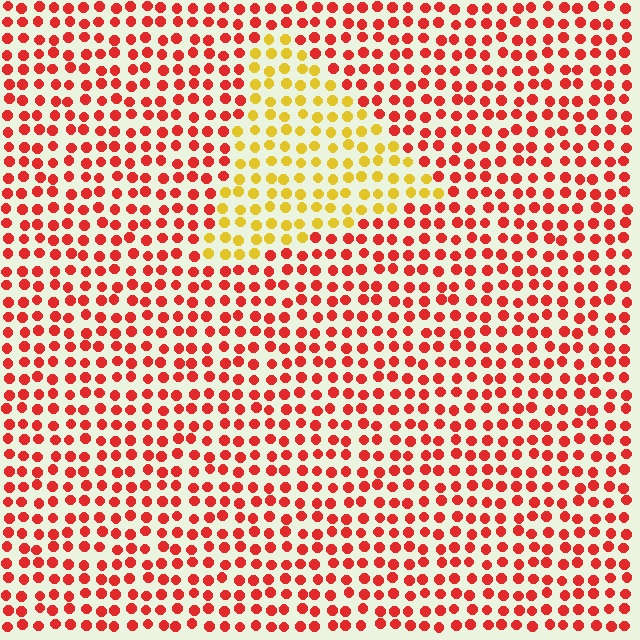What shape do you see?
I see a triangle.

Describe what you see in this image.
The image is filled with small red elements in a uniform arrangement. A triangle-shaped region is visible where the elements are tinted to a slightly different hue, forming a subtle color boundary.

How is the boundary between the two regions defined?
The boundary is defined purely by a slight shift in hue (about 51 degrees). Spacing, size, and orientation are identical on both sides.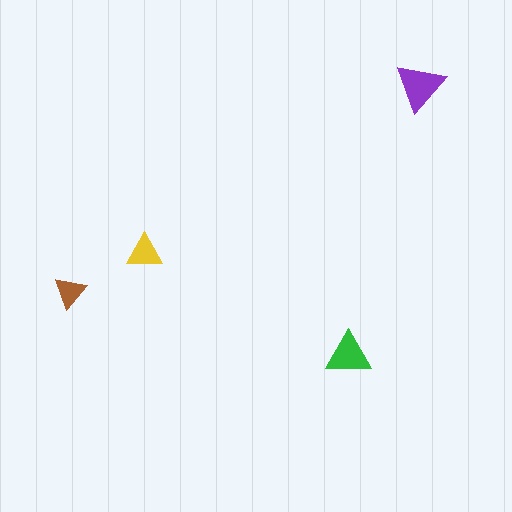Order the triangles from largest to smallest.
the purple one, the green one, the yellow one, the brown one.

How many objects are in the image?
There are 4 objects in the image.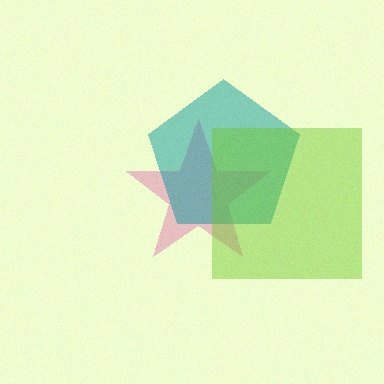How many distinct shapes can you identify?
There are 3 distinct shapes: a pink star, a teal pentagon, a lime square.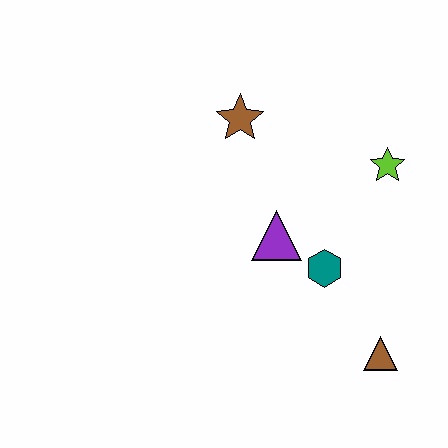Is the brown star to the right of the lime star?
No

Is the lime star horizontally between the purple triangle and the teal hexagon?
No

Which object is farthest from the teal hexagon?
The brown star is farthest from the teal hexagon.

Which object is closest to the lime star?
The teal hexagon is closest to the lime star.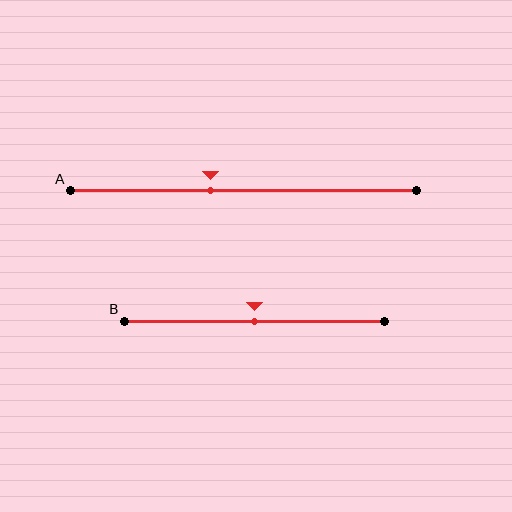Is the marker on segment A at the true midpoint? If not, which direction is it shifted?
No, the marker on segment A is shifted to the left by about 10% of the segment length.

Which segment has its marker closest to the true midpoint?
Segment B has its marker closest to the true midpoint.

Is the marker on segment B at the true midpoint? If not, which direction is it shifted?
Yes, the marker on segment B is at the true midpoint.